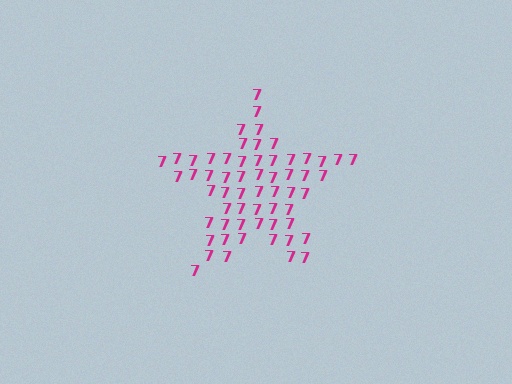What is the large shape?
The large shape is a star.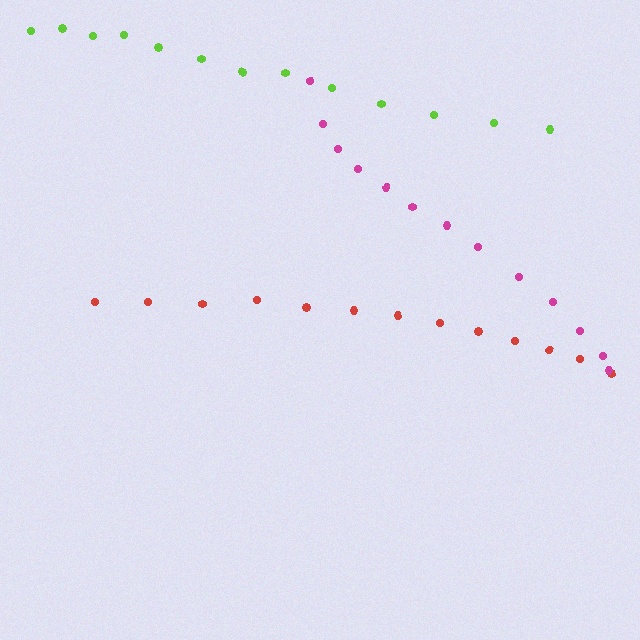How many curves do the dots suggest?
There are 3 distinct paths.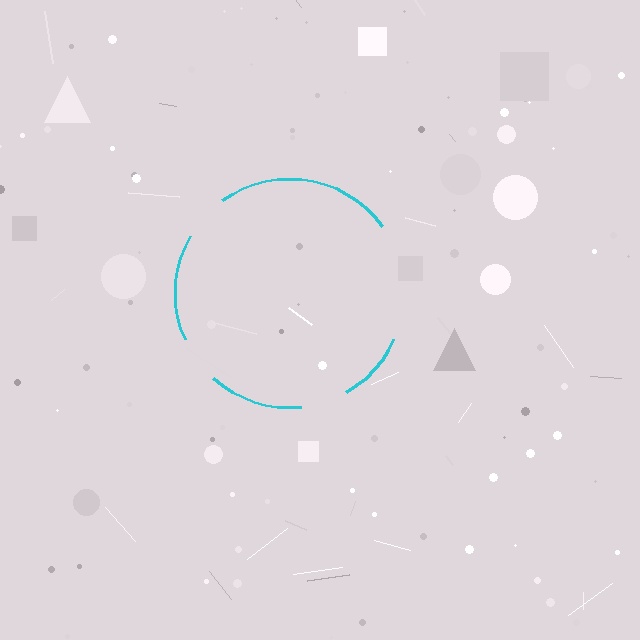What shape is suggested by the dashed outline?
The dashed outline suggests a circle.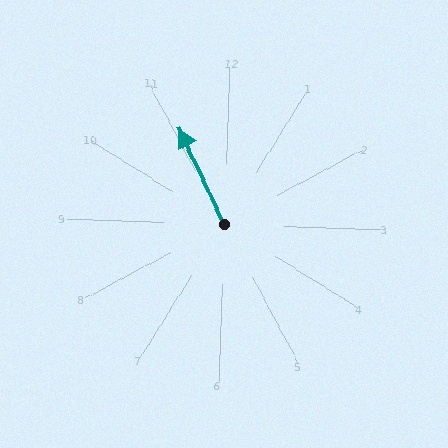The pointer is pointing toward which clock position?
Roughly 11 o'clock.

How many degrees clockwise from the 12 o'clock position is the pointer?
Approximately 333 degrees.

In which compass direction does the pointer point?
Northwest.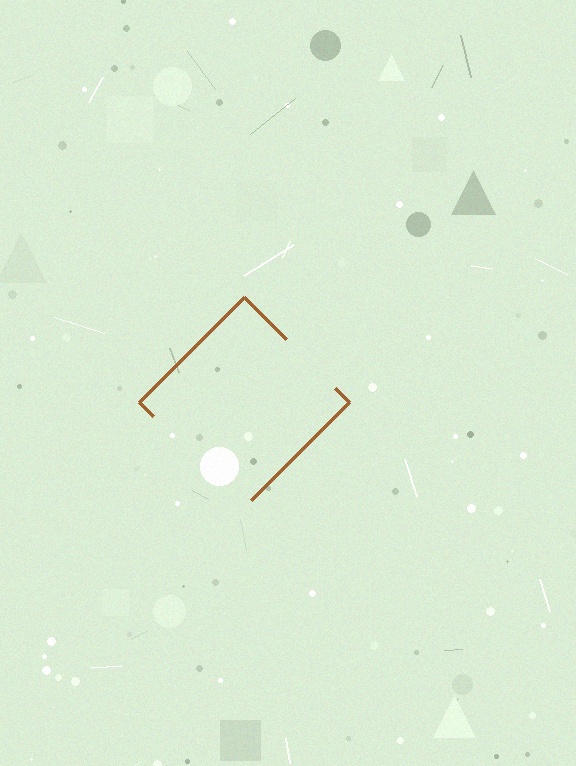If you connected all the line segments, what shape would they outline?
They would outline a diamond.